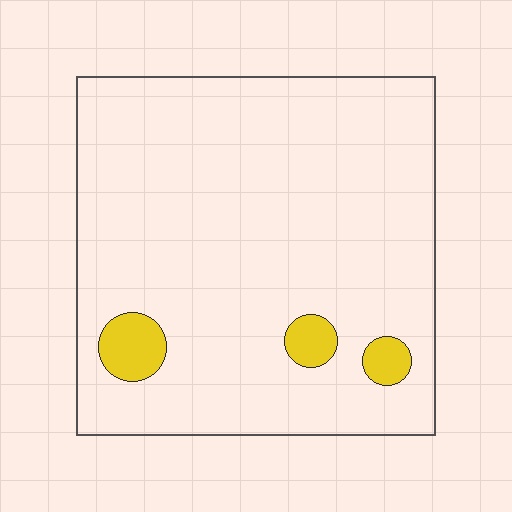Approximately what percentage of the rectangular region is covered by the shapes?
Approximately 5%.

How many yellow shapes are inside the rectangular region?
3.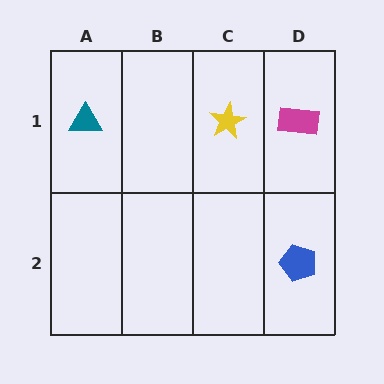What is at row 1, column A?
A teal triangle.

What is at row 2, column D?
A blue pentagon.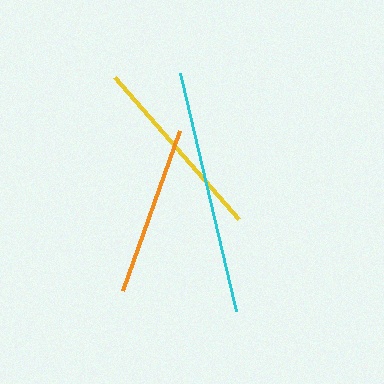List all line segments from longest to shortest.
From longest to shortest: cyan, yellow, orange.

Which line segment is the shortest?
The orange line is the shortest at approximately 170 pixels.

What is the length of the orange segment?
The orange segment is approximately 170 pixels long.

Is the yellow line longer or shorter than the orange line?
The yellow line is longer than the orange line.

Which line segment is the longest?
The cyan line is the longest at approximately 245 pixels.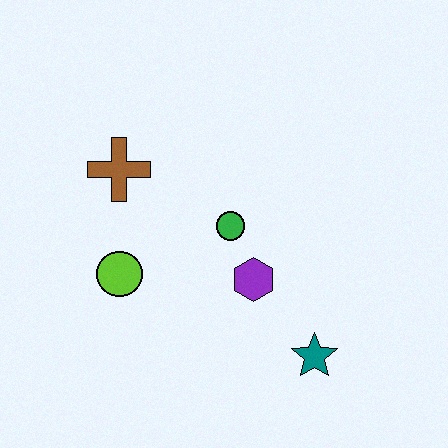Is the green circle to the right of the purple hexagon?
No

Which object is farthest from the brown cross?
The teal star is farthest from the brown cross.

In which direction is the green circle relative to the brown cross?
The green circle is to the right of the brown cross.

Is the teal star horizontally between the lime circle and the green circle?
No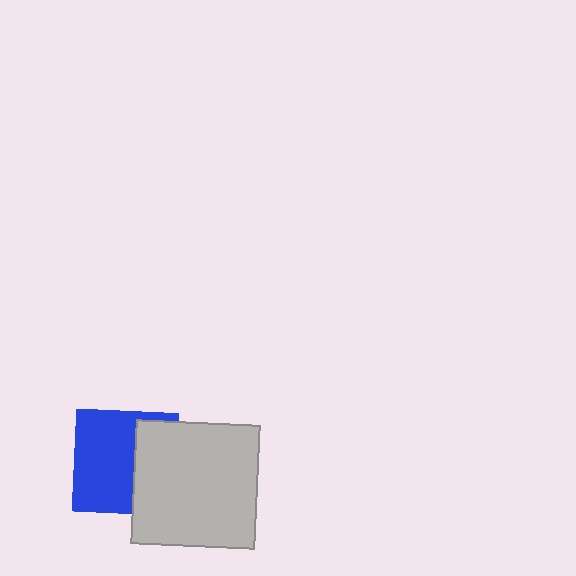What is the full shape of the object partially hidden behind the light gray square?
The partially hidden object is a blue square.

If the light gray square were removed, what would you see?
You would see the complete blue square.